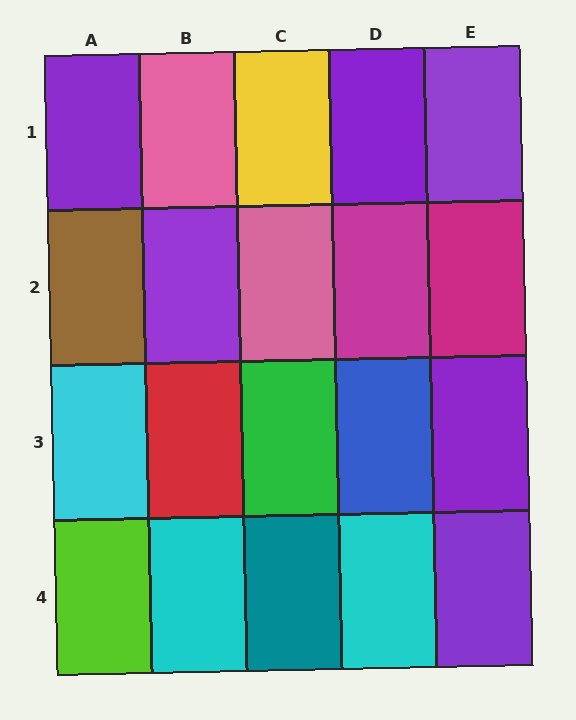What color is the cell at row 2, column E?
Magenta.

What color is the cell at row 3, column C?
Green.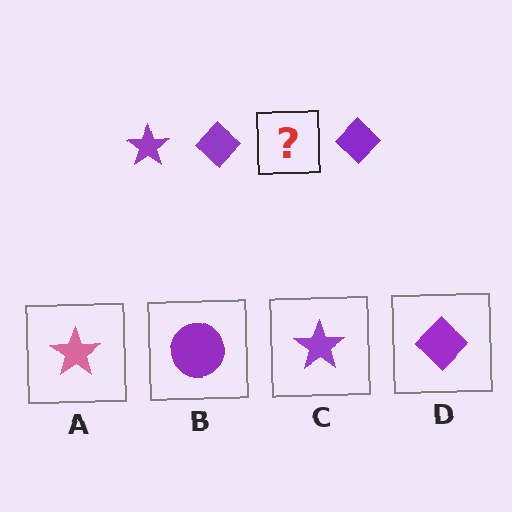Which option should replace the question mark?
Option C.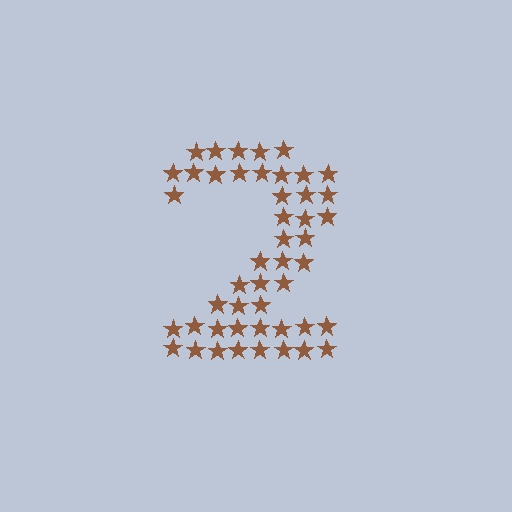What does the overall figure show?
The overall figure shows the digit 2.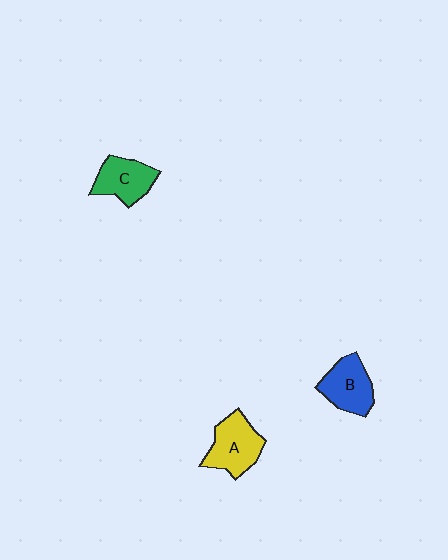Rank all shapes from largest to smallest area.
From largest to smallest: A (yellow), B (blue), C (green).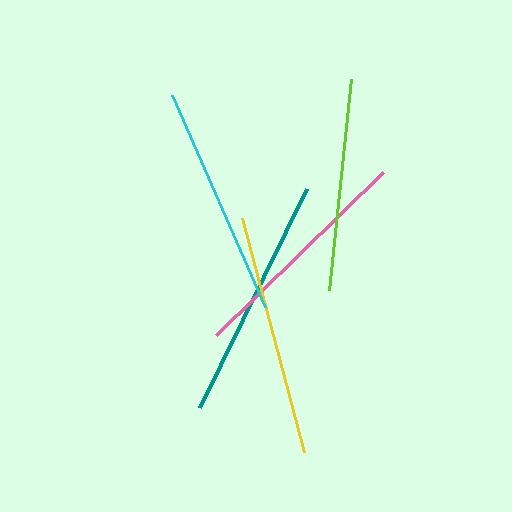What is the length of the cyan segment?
The cyan segment is approximately 232 pixels long.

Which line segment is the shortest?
The lime line is the shortest at approximately 212 pixels.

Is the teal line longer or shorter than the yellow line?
The teal line is longer than the yellow line.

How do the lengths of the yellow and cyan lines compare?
The yellow and cyan lines are approximately the same length.